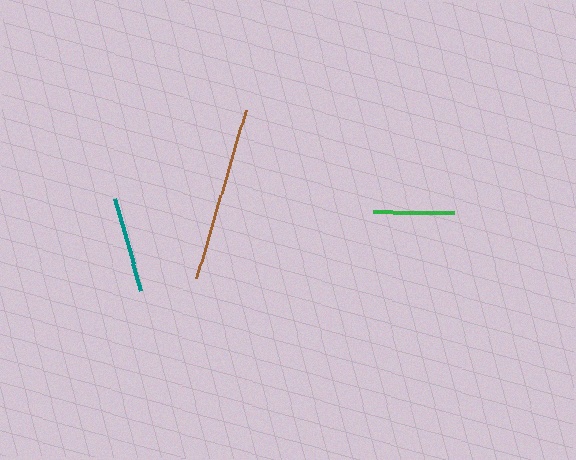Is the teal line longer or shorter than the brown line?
The brown line is longer than the teal line.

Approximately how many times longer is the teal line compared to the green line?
The teal line is approximately 1.2 times the length of the green line.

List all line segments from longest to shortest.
From longest to shortest: brown, teal, green.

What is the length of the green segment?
The green segment is approximately 81 pixels long.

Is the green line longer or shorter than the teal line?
The teal line is longer than the green line.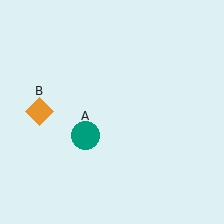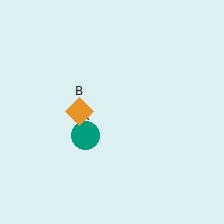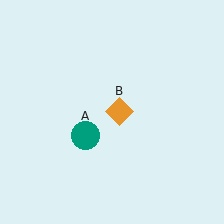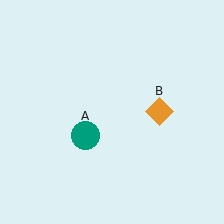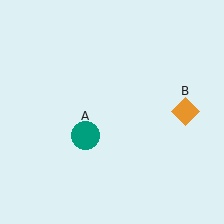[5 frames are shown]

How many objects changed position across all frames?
1 object changed position: orange diamond (object B).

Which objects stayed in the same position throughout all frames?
Teal circle (object A) remained stationary.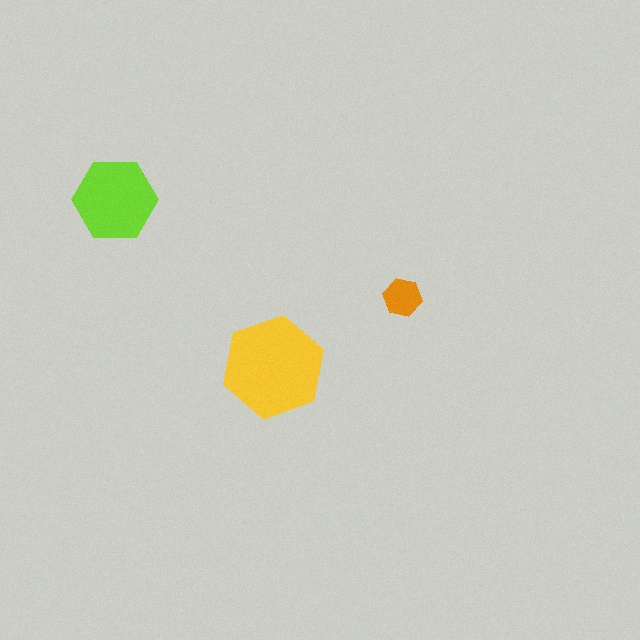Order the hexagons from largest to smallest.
the yellow one, the lime one, the orange one.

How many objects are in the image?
There are 3 objects in the image.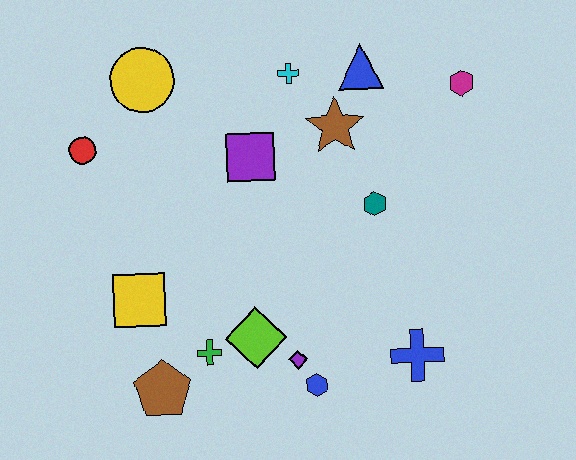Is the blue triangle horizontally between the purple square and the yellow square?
No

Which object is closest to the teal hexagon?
The brown star is closest to the teal hexagon.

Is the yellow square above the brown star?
No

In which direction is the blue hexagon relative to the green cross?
The blue hexagon is to the right of the green cross.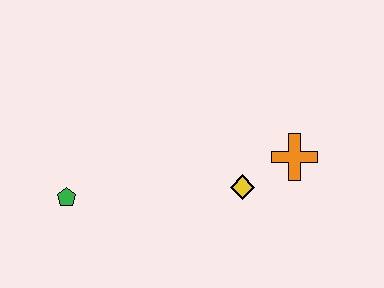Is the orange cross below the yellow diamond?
No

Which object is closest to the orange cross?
The yellow diamond is closest to the orange cross.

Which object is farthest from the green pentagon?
The orange cross is farthest from the green pentagon.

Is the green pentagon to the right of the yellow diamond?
No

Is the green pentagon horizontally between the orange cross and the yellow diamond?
No